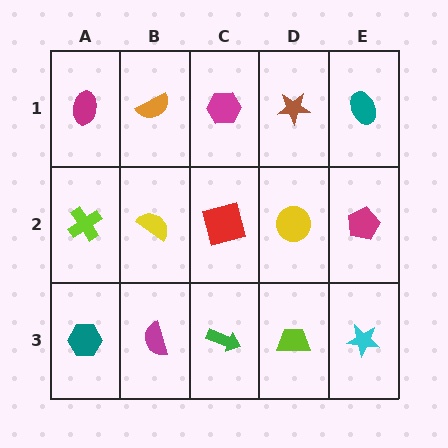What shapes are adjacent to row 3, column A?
A lime cross (row 2, column A), a magenta semicircle (row 3, column B).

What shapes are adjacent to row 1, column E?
A magenta pentagon (row 2, column E), a brown star (row 1, column D).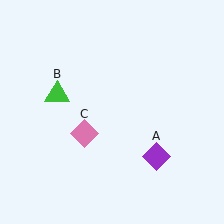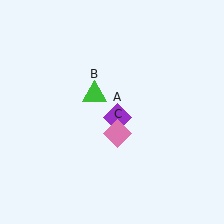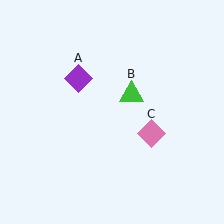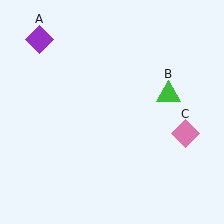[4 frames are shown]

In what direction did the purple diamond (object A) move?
The purple diamond (object A) moved up and to the left.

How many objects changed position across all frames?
3 objects changed position: purple diamond (object A), green triangle (object B), pink diamond (object C).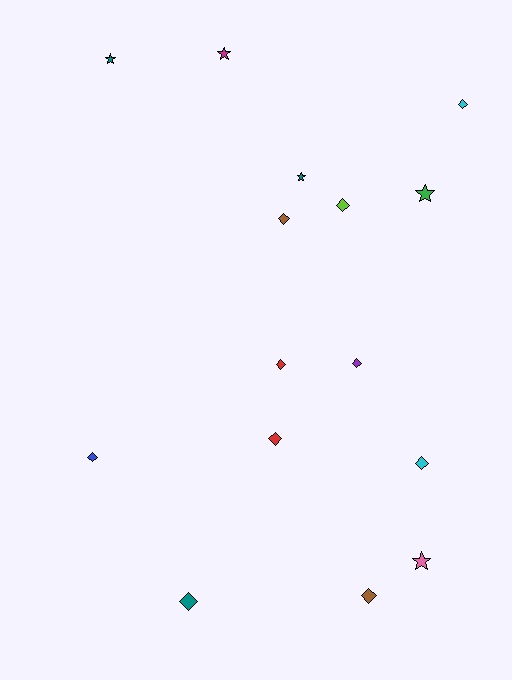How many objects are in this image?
There are 15 objects.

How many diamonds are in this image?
There are 10 diamonds.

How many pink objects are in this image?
There is 1 pink object.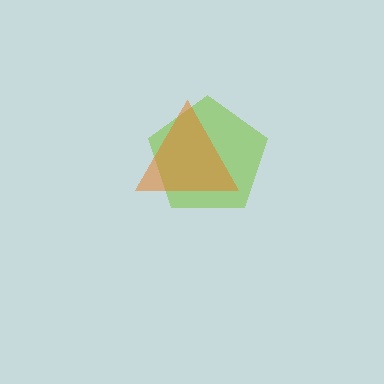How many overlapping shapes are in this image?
There are 2 overlapping shapes in the image.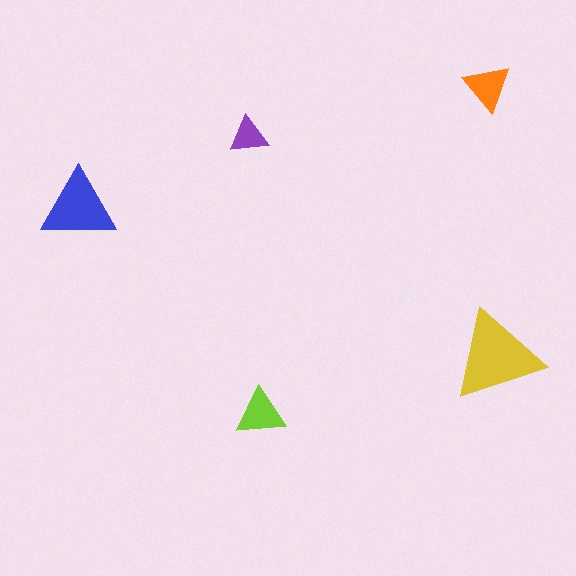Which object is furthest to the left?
The blue triangle is leftmost.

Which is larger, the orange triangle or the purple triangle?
The orange one.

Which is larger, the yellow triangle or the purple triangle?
The yellow one.